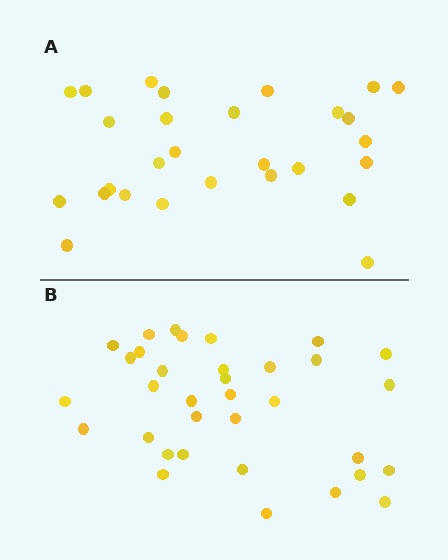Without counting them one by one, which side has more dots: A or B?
Region B (the bottom region) has more dots.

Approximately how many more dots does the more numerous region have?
Region B has about 6 more dots than region A.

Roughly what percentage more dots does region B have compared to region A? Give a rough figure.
About 20% more.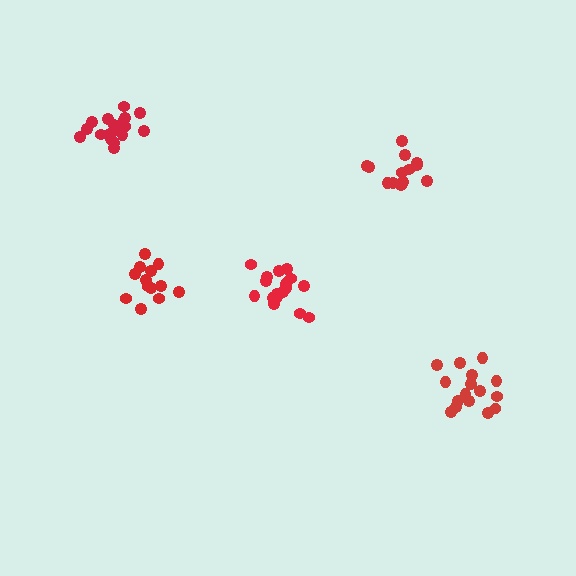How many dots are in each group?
Group 1: 18 dots, Group 2: 13 dots, Group 3: 13 dots, Group 4: 16 dots, Group 5: 18 dots (78 total).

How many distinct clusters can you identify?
There are 5 distinct clusters.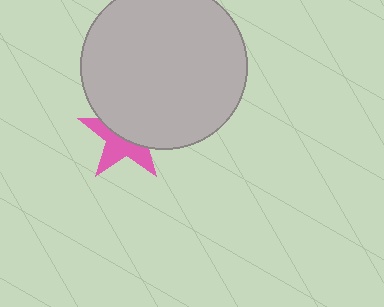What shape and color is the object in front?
The object in front is a light gray circle.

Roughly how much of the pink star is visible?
About half of it is visible (roughly 46%).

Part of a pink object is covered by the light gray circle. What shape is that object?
It is a star.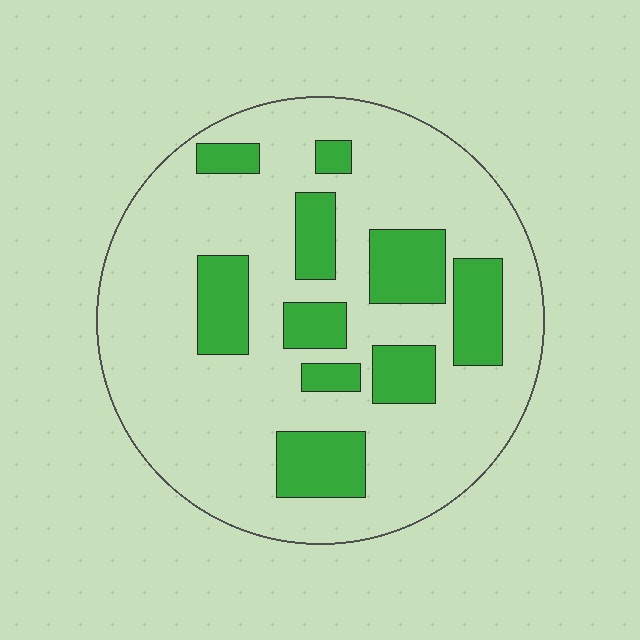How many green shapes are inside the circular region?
10.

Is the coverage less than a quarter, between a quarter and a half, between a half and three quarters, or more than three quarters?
Less than a quarter.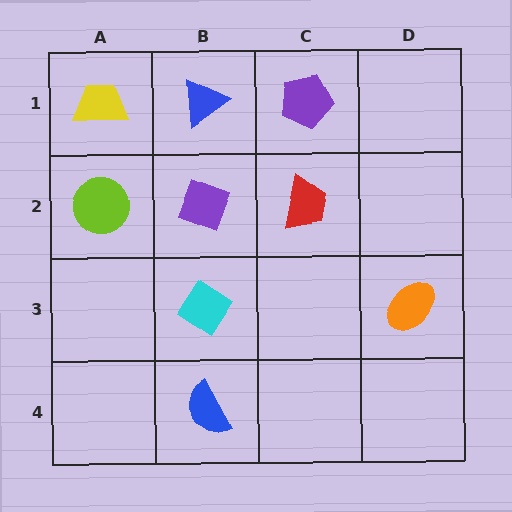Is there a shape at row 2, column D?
No, that cell is empty.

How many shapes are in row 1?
3 shapes.